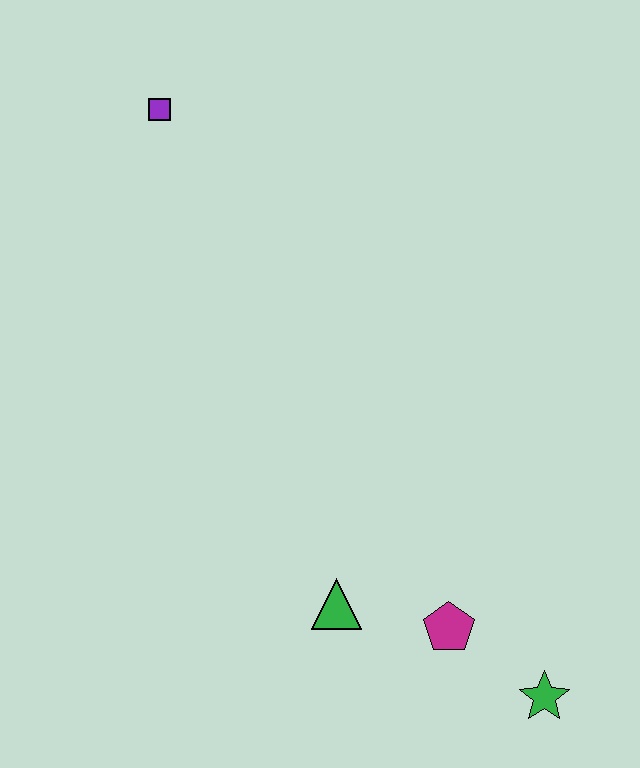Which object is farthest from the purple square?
The green star is farthest from the purple square.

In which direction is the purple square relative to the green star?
The purple square is above the green star.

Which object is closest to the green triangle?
The magenta pentagon is closest to the green triangle.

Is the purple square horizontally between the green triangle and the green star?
No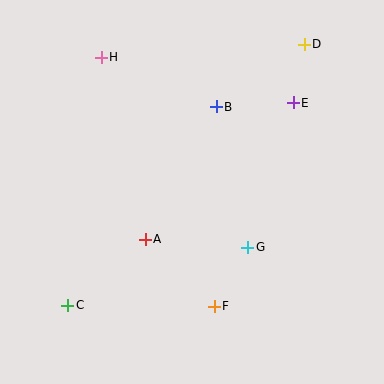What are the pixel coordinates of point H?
Point H is at (101, 57).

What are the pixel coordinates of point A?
Point A is at (145, 239).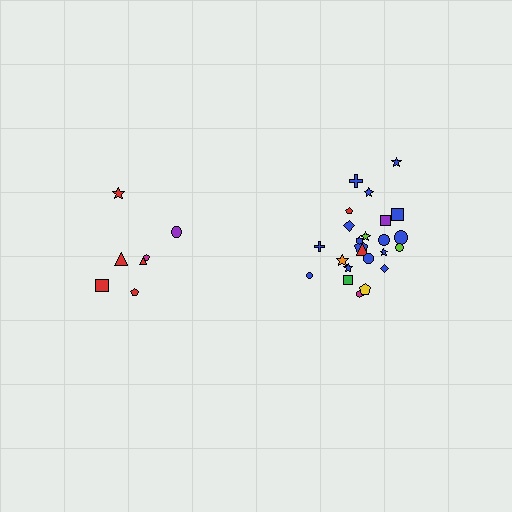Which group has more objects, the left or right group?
The right group.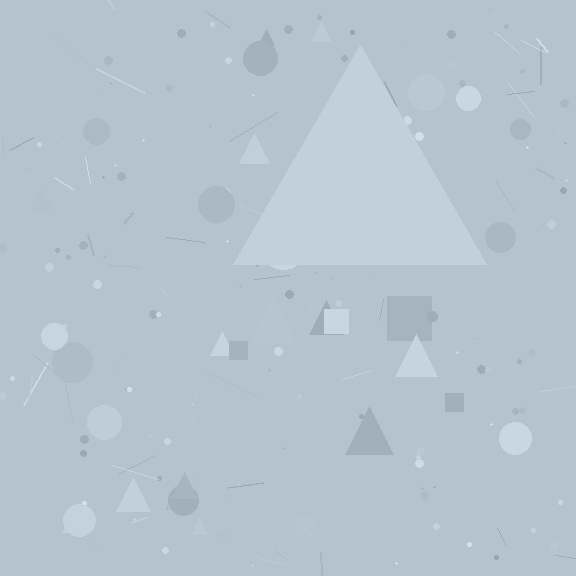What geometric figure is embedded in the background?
A triangle is embedded in the background.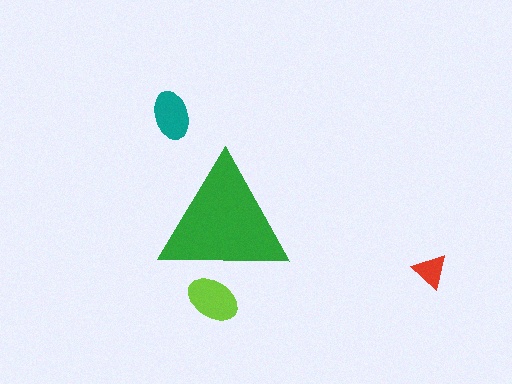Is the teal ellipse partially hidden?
No, the teal ellipse is fully visible.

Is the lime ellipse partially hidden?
Yes, the lime ellipse is partially hidden behind the green triangle.